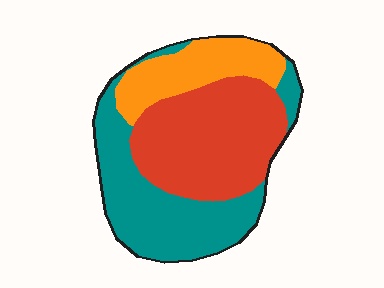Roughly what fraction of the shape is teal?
Teal takes up about three eighths (3/8) of the shape.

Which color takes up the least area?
Orange, at roughly 20%.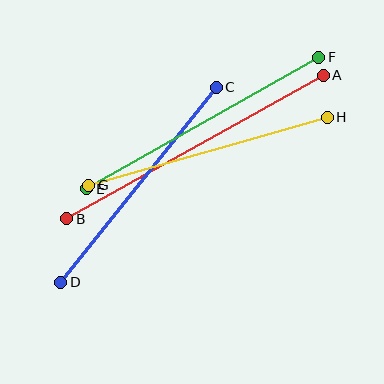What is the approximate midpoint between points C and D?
The midpoint is at approximately (138, 185) pixels.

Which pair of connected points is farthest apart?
Points A and B are farthest apart.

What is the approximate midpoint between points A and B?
The midpoint is at approximately (195, 147) pixels.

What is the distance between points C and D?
The distance is approximately 250 pixels.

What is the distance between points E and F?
The distance is approximately 267 pixels.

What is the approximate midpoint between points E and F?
The midpoint is at approximately (203, 123) pixels.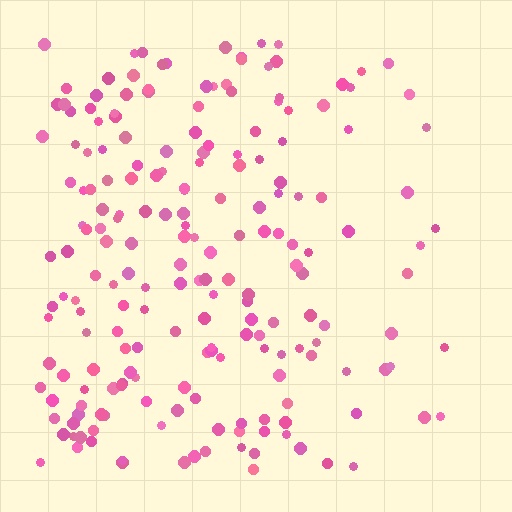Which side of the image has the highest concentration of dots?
The left.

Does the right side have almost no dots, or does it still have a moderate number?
Still a moderate number, just noticeably fewer than the left.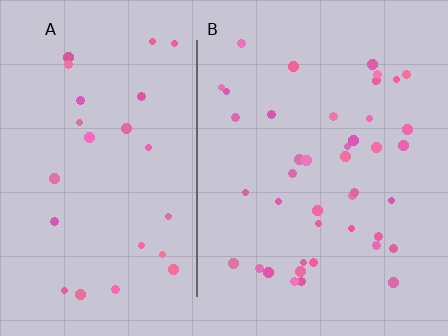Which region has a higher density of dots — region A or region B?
B (the right).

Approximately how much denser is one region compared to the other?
Approximately 1.7× — region B over region A.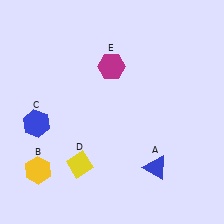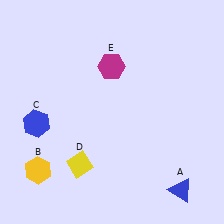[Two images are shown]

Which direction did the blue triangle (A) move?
The blue triangle (A) moved right.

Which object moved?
The blue triangle (A) moved right.